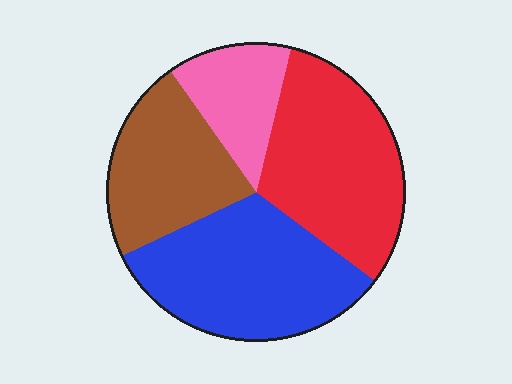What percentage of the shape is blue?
Blue takes up about one third (1/3) of the shape.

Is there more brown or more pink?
Brown.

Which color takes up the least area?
Pink, at roughly 15%.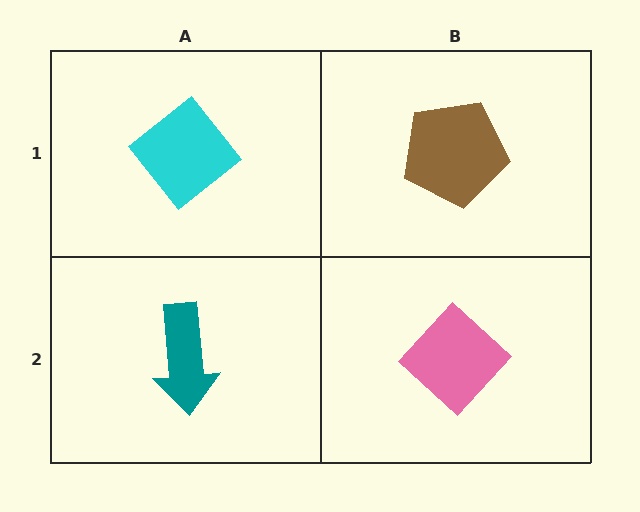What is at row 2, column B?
A pink diamond.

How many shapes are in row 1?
2 shapes.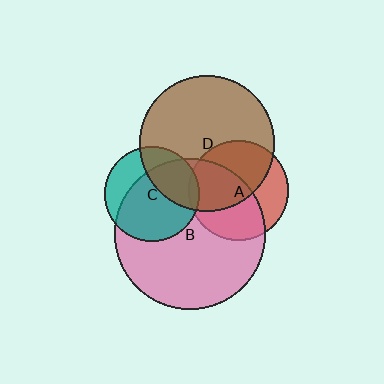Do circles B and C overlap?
Yes.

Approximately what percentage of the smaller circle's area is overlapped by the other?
Approximately 70%.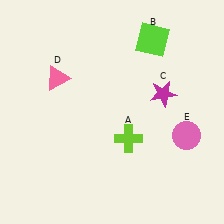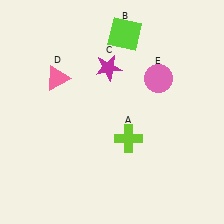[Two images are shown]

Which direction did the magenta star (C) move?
The magenta star (C) moved left.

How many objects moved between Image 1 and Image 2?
3 objects moved between the two images.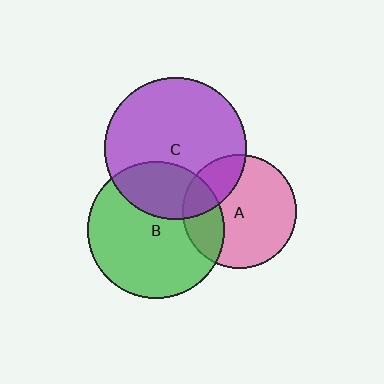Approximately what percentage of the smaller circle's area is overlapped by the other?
Approximately 25%.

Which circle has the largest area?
Circle C (purple).